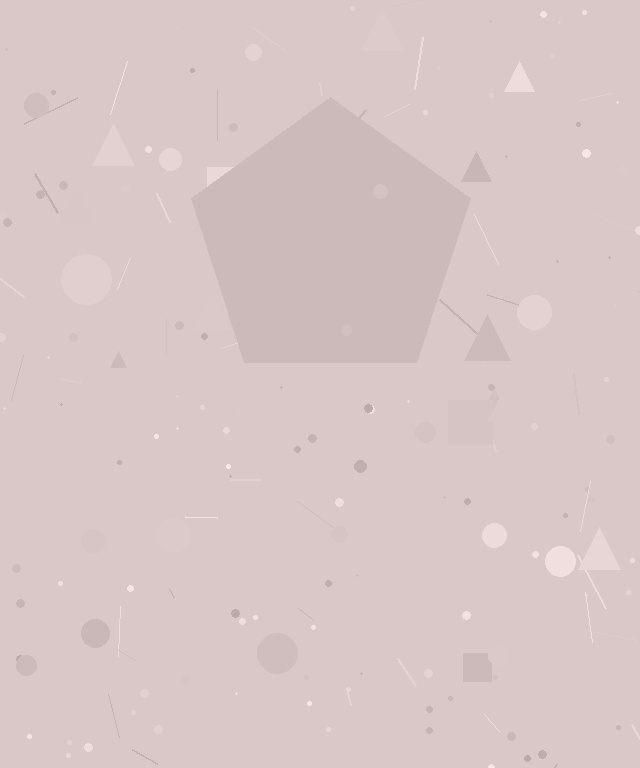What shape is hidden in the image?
A pentagon is hidden in the image.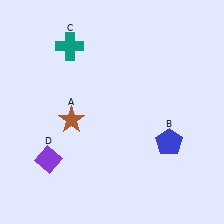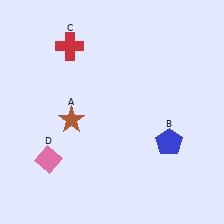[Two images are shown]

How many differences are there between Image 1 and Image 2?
There are 2 differences between the two images.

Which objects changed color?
C changed from teal to red. D changed from purple to pink.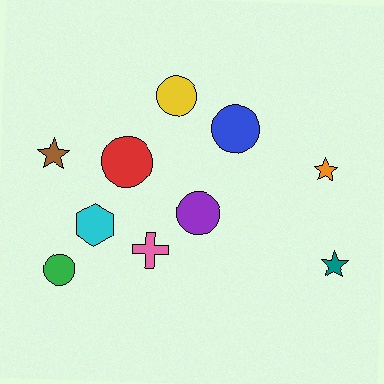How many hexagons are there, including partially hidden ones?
There is 1 hexagon.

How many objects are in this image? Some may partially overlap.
There are 10 objects.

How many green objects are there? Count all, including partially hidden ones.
There is 1 green object.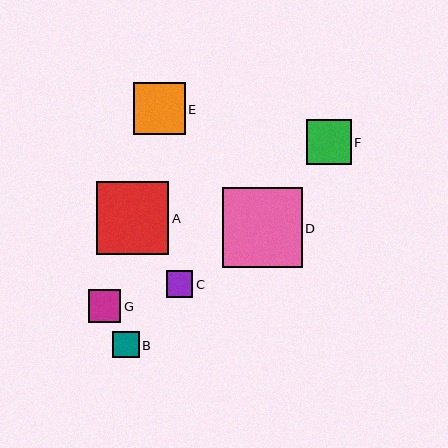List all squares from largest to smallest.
From largest to smallest: D, A, E, F, G, C, B.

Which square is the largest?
Square D is the largest with a size of approximately 80 pixels.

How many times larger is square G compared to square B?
Square G is approximately 1.2 times the size of square B.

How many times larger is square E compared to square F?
Square E is approximately 1.2 times the size of square F.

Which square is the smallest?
Square B is the smallest with a size of approximately 26 pixels.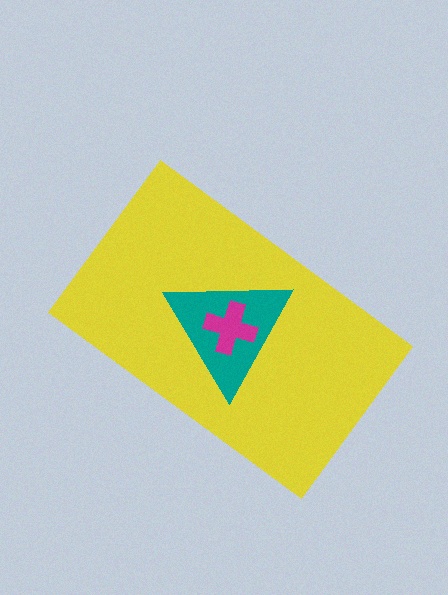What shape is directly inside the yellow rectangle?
The teal triangle.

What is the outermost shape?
The yellow rectangle.